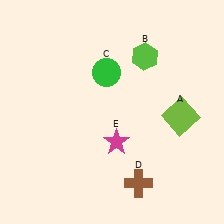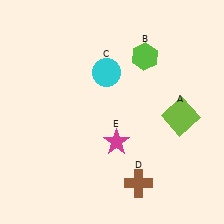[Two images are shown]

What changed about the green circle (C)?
In Image 1, C is green. In Image 2, it changed to cyan.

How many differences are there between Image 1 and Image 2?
There is 1 difference between the two images.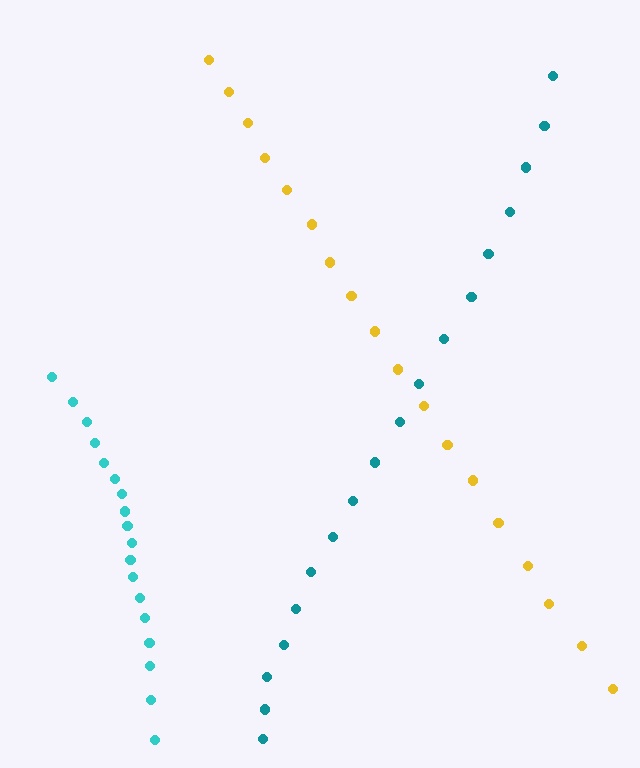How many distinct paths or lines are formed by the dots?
There are 3 distinct paths.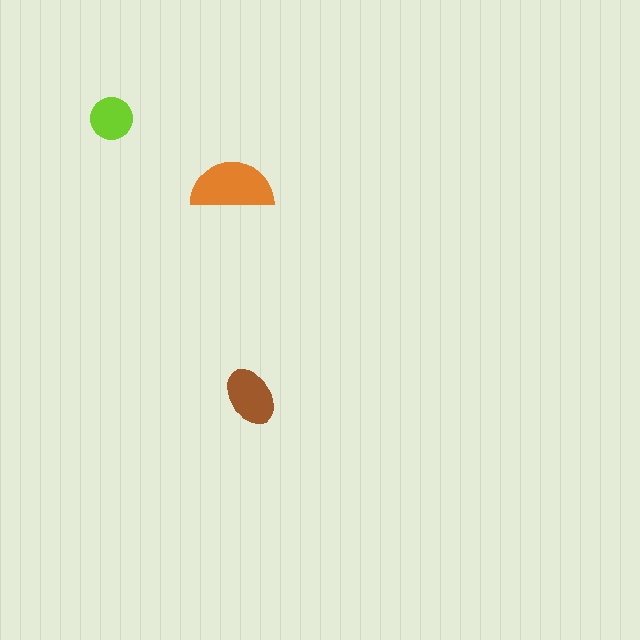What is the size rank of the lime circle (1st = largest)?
3rd.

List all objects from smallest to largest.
The lime circle, the brown ellipse, the orange semicircle.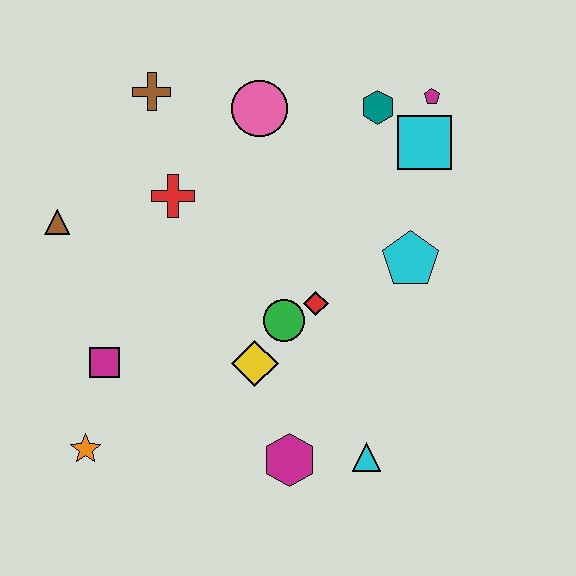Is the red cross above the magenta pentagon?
No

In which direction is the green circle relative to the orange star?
The green circle is to the right of the orange star.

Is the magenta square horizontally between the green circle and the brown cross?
No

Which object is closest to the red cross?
The brown cross is closest to the red cross.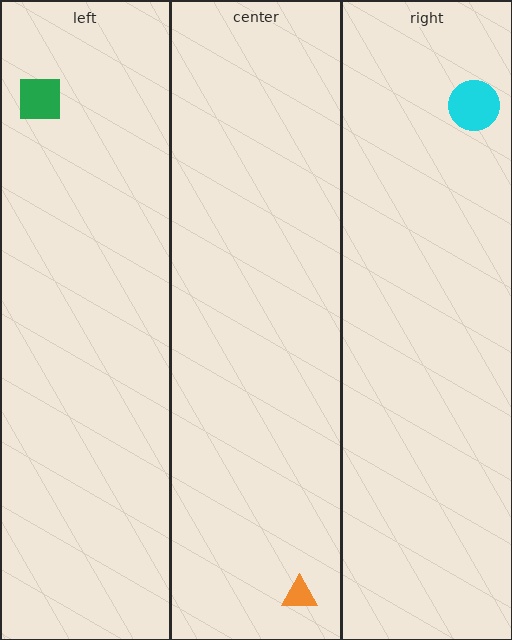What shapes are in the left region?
The green square.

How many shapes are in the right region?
1.